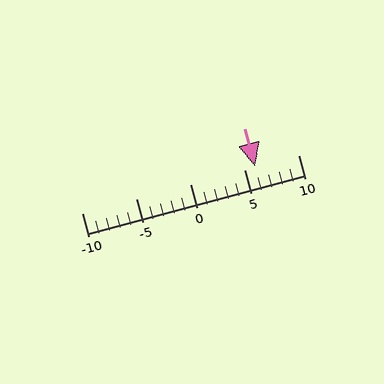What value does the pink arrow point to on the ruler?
The pink arrow points to approximately 6.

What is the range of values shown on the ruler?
The ruler shows values from -10 to 10.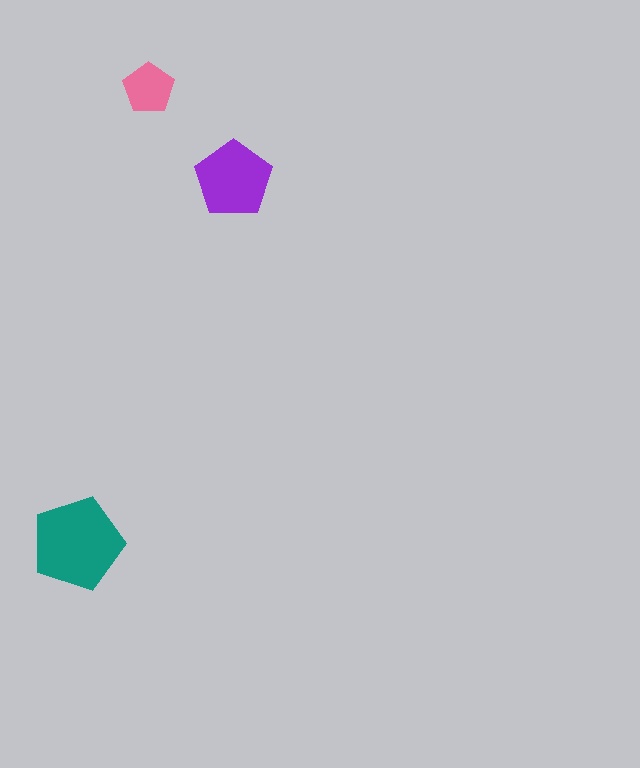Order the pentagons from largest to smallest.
the teal one, the purple one, the pink one.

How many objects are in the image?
There are 3 objects in the image.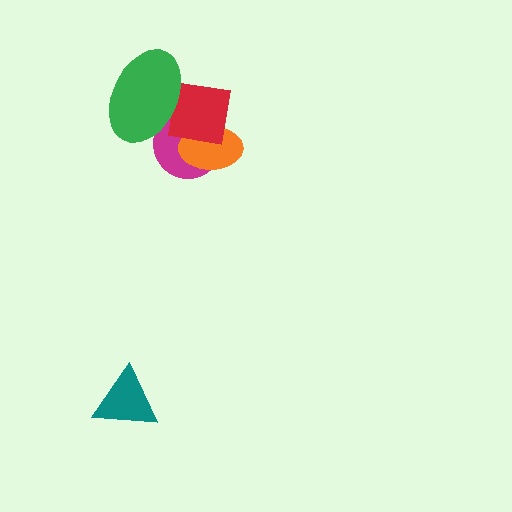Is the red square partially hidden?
Yes, it is partially covered by another shape.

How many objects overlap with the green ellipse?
2 objects overlap with the green ellipse.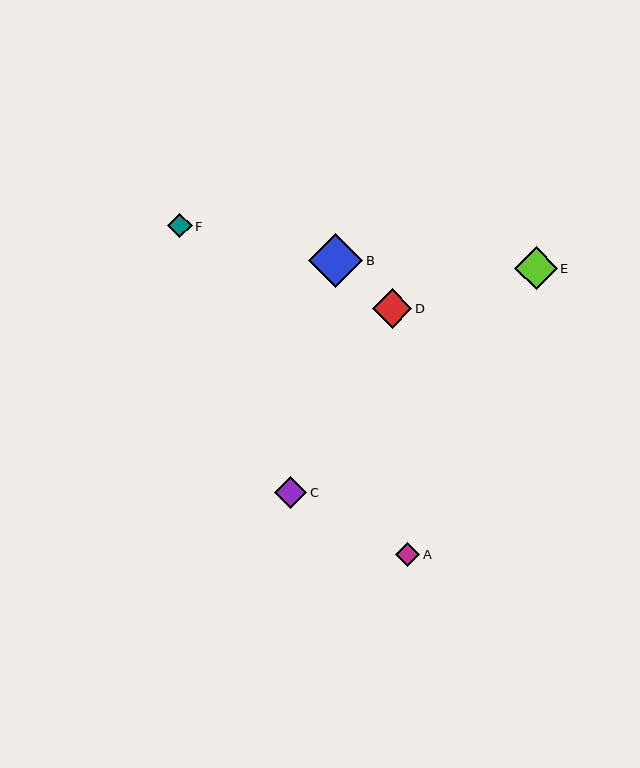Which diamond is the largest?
Diamond B is the largest with a size of approximately 54 pixels.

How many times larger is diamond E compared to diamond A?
Diamond E is approximately 1.8 times the size of diamond A.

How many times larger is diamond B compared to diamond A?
Diamond B is approximately 2.3 times the size of diamond A.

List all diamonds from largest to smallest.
From largest to smallest: B, E, D, C, F, A.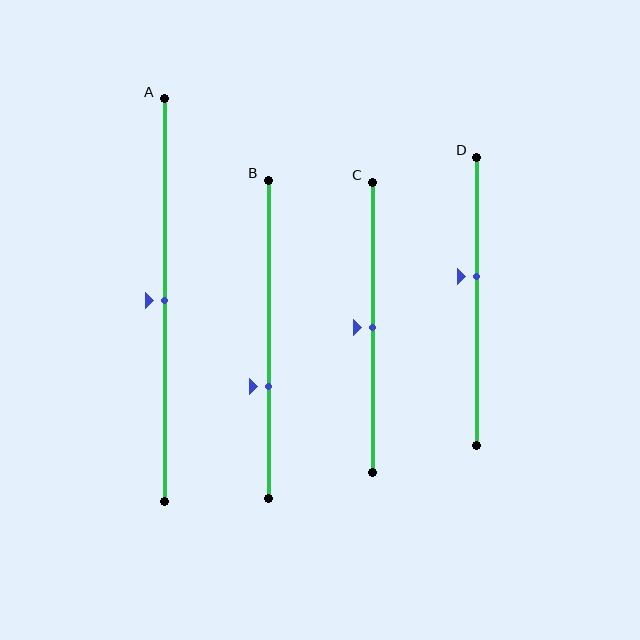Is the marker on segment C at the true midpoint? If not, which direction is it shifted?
Yes, the marker on segment C is at the true midpoint.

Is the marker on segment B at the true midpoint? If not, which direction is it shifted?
No, the marker on segment B is shifted downward by about 15% of the segment length.